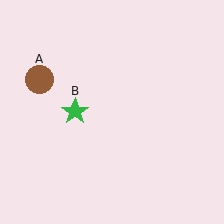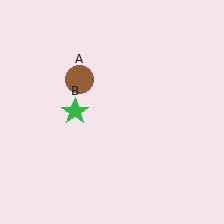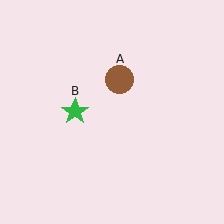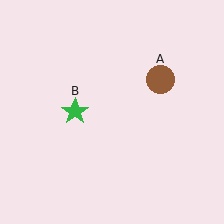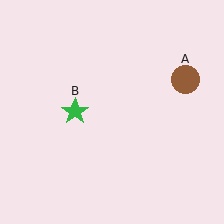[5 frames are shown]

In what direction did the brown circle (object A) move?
The brown circle (object A) moved right.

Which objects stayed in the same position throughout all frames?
Green star (object B) remained stationary.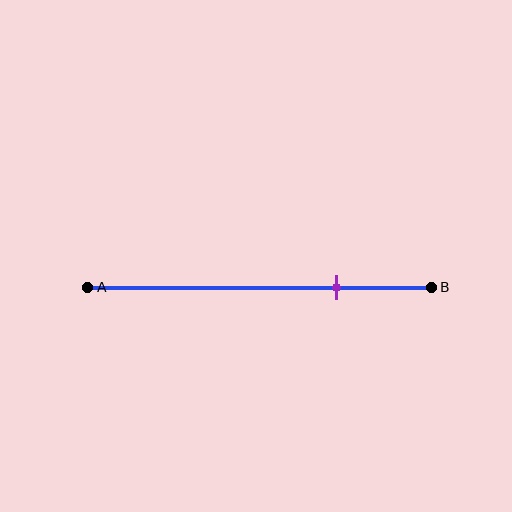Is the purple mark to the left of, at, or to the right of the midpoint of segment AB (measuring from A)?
The purple mark is to the right of the midpoint of segment AB.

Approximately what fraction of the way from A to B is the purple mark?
The purple mark is approximately 70% of the way from A to B.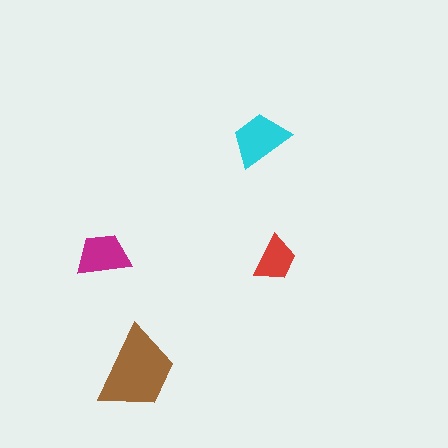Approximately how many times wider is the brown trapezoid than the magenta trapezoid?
About 1.5 times wider.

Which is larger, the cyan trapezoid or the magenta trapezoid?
The cyan one.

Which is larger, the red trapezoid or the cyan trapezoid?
The cyan one.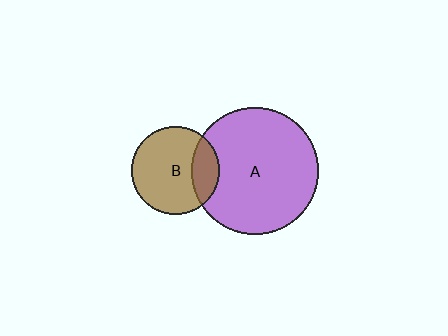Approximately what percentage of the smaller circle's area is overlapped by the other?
Approximately 20%.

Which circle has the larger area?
Circle A (purple).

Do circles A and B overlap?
Yes.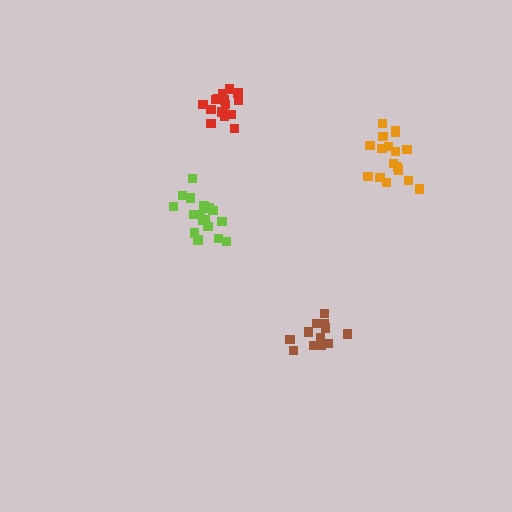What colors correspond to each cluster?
The clusters are colored: lime, brown, orange, red.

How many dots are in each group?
Group 1: 17 dots, Group 2: 12 dots, Group 3: 17 dots, Group 4: 17 dots (63 total).